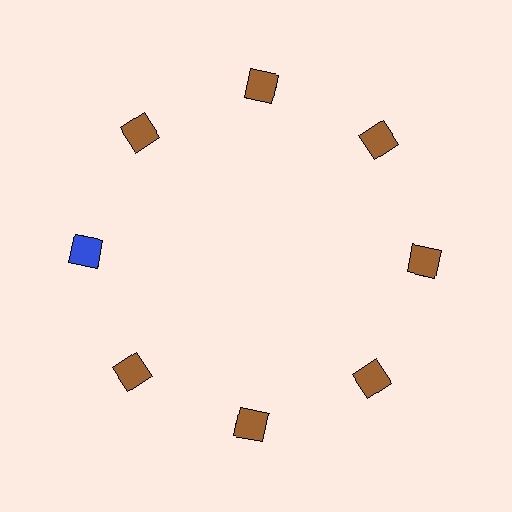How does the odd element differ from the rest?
It has a different color: blue instead of brown.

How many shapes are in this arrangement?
There are 8 shapes arranged in a ring pattern.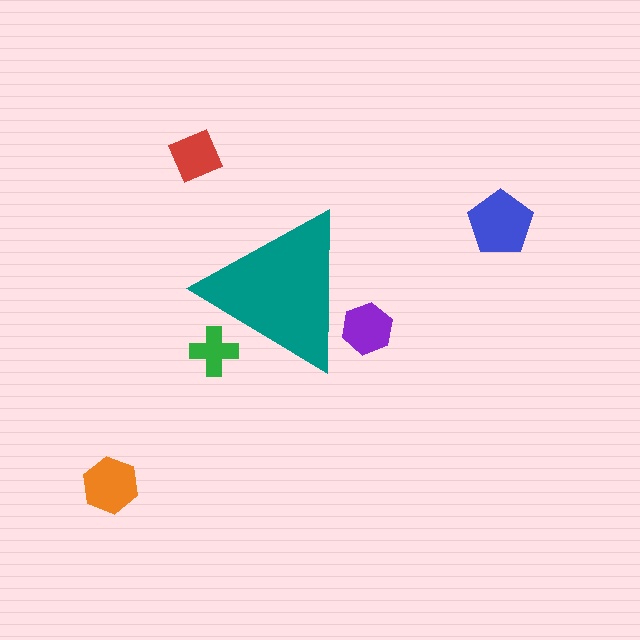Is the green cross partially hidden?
Yes, the green cross is partially hidden behind the teal triangle.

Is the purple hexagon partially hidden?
Yes, the purple hexagon is partially hidden behind the teal triangle.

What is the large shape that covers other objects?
A teal triangle.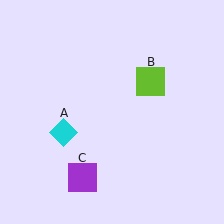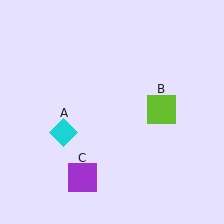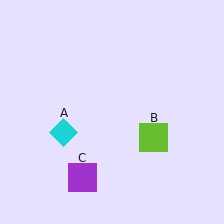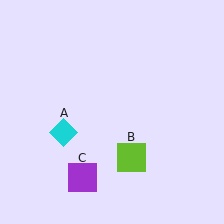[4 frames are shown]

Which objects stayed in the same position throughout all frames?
Cyan diamond (object A) and purple square (object C) remained stationary.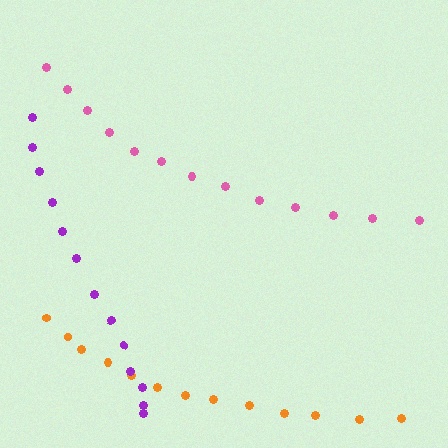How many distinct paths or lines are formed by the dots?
There are 3 distinct paths.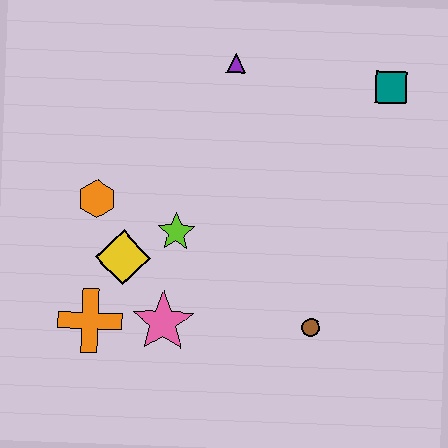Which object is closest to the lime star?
The yellow diamond is closest to the lime star.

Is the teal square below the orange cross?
No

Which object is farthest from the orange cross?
The teal square is farthest from the orange cross.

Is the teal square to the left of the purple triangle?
No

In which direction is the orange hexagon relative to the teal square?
The orange hexagon is to the left of the teal square.